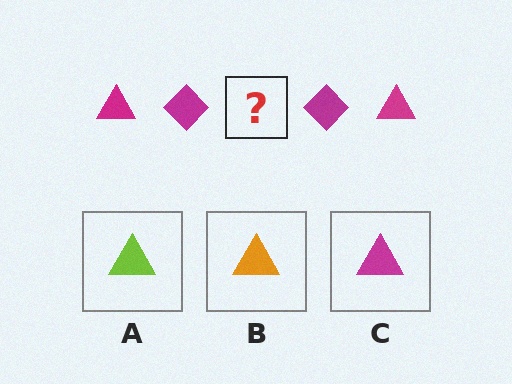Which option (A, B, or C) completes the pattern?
C.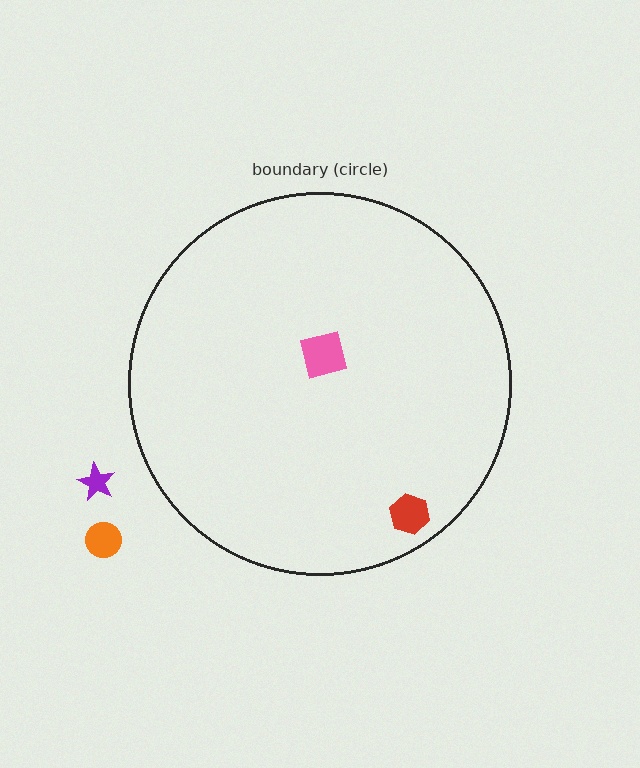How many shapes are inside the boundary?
2 inside, 2 outside.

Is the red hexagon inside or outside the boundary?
Inside.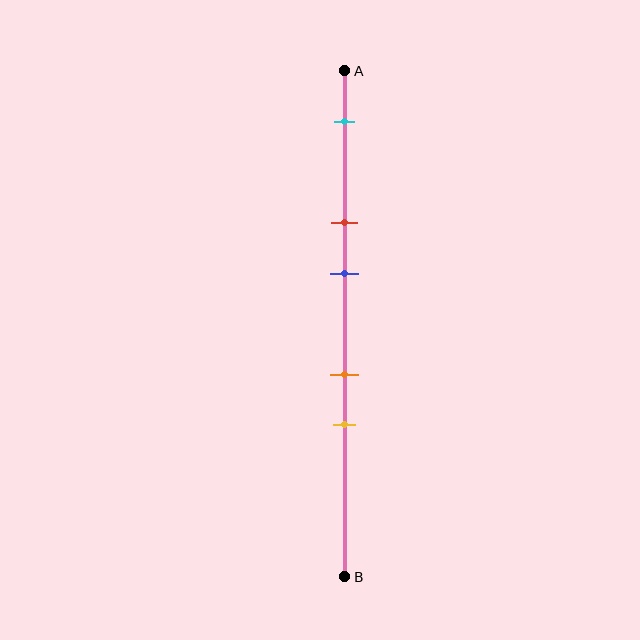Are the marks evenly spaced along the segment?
No, the marks are not evenly spaced.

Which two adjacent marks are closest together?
The orange and yellow marks are the closest adjacent pair.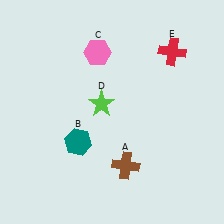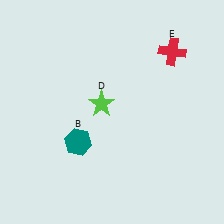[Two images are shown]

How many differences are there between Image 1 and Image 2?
There are 2 differences between the two images.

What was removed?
The pink hexagon (C), the brown cross (A) were removed in Image 2.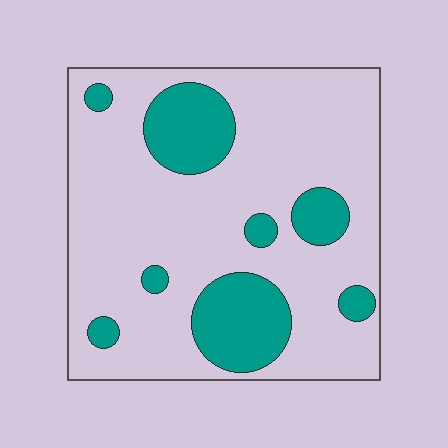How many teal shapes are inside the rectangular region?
8.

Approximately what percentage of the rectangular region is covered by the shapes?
Approximately 20%.